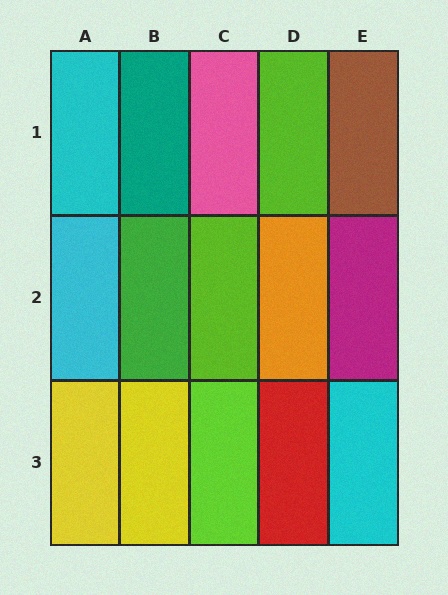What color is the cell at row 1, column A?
Cyan.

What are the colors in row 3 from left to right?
Yellow, yellow, lime, red, cyan.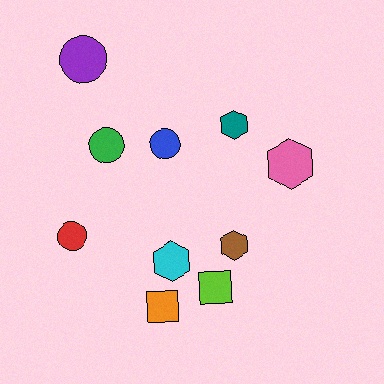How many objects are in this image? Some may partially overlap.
There are 10 objects.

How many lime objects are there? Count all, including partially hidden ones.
There is 1 lime object.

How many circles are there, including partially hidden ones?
There are 4 circles.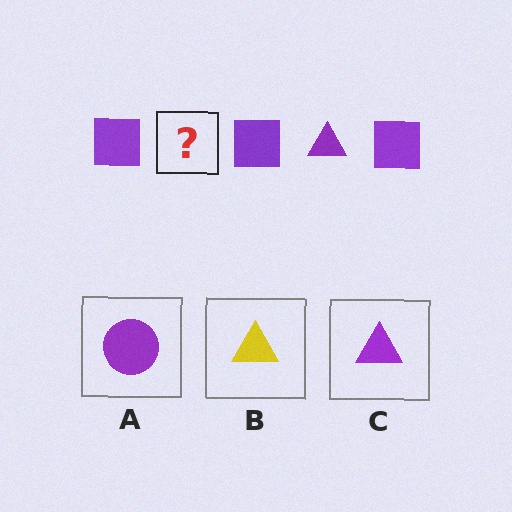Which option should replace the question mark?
Option C.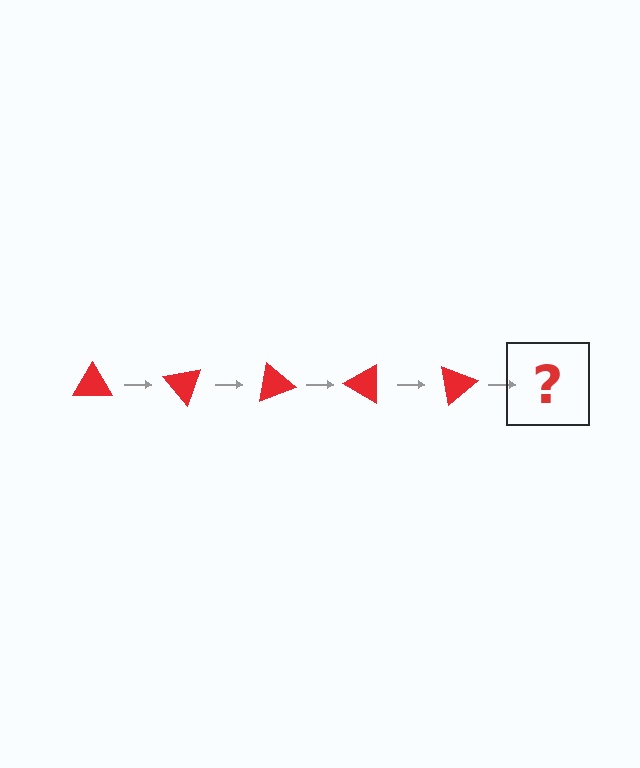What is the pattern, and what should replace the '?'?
The pattern is that the triangle rotates 50 degrees each step. The '?' should be a red triangle rotated 250 degrees.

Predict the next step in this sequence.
The next step is a red triangle rotated 250 degrees.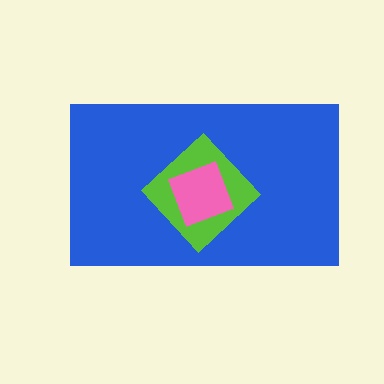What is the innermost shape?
The pink diamond.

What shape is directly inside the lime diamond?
The pink diamond.